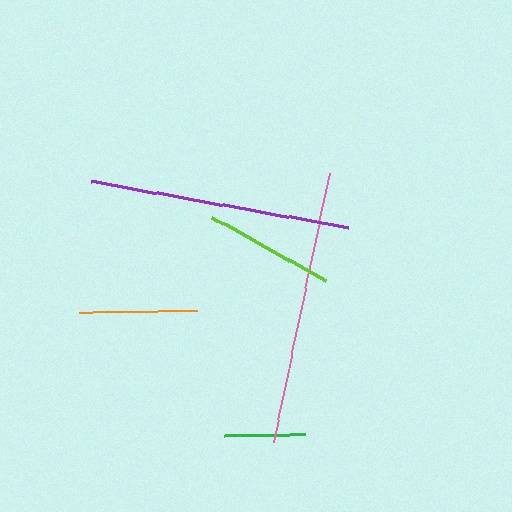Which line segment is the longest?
The pink line is the longest at approximately 274 pixels.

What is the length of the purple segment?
The purple segment is approximately 260 pixels long.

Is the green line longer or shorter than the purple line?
The purple line is longer than the green line.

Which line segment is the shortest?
The green line is the shortest at approximately 80 pixels.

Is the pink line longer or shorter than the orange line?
The pink line is longer than the orange line.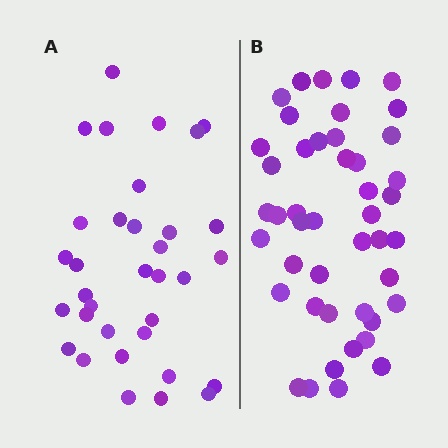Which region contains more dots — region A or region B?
Region B (the right region) has more dots.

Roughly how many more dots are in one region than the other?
Region B has roughly 12 or so more dots than region A.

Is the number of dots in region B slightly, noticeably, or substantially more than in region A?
Region B has noticeably more, but not dramatically so. The ratio is roughly 1.3 to 1.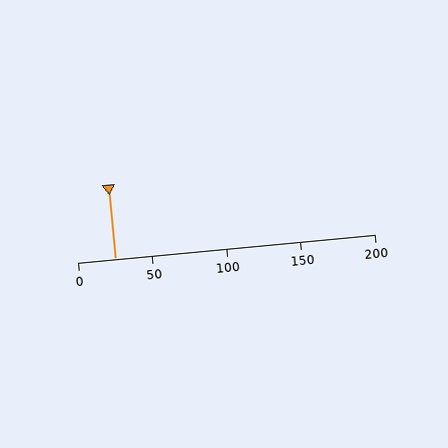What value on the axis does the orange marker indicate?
The marker indicates approximately 25.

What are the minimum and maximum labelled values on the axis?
The axis runs from 0 to 200.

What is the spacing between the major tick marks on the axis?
The major ticks are spaced 50 apart.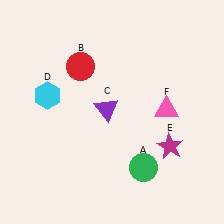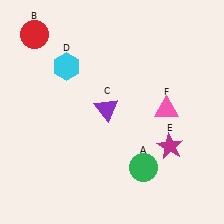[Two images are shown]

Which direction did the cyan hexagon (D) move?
The cyan hexagon (D) moved up.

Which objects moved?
The objects that moved are: the red circle (B), the cyan hexagon (D).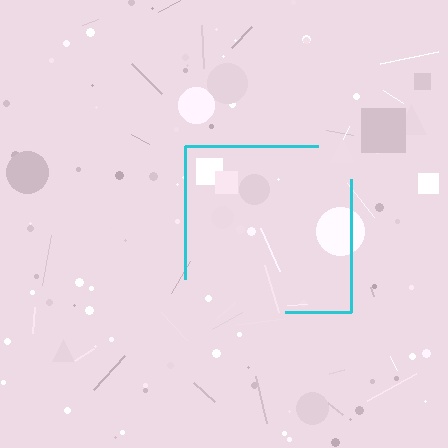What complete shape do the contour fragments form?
The contour fragments form a square.